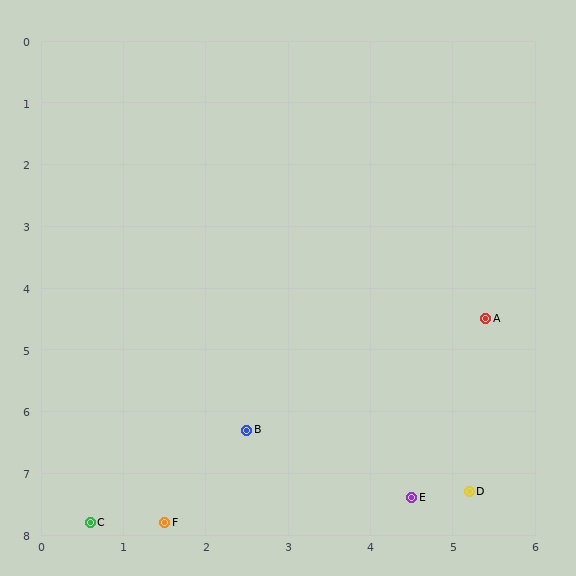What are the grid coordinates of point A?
Point A is at approximately (5.4, 4.5).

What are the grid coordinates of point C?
Point C is at approximately (0.6, 7.8).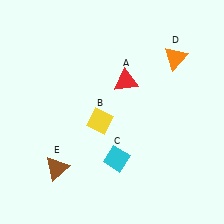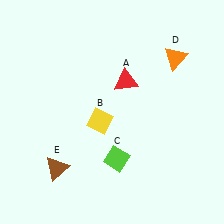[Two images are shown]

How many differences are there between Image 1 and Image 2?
There is 1 difference between the two images.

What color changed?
The diamond (C) changed from cyan in Image 1 to lime in Image 2.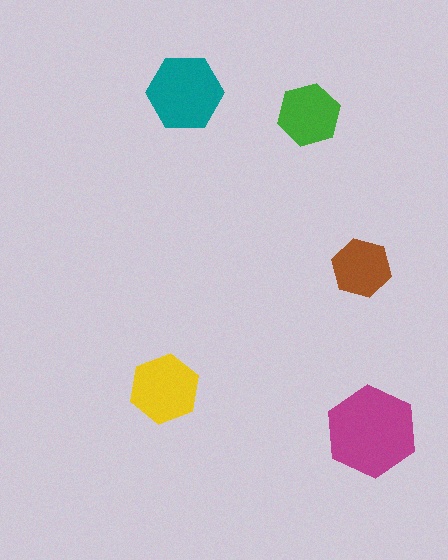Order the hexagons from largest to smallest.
the magenta one, the teal one, the yellow one, the green one, the brown one.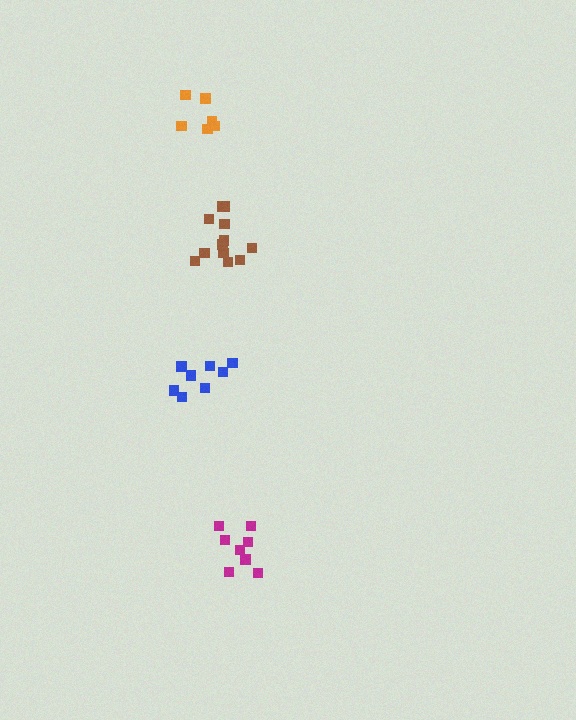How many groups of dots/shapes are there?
There are 4 groups.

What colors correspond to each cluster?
The clusters are colored: brown, orange, blue, magenta.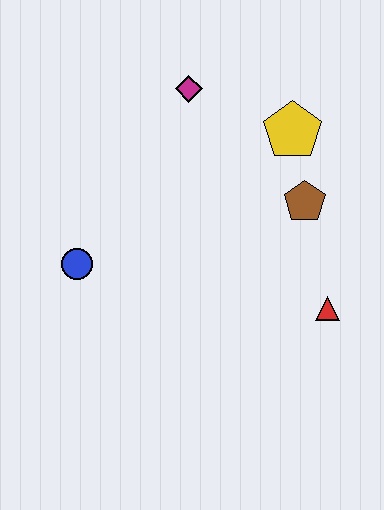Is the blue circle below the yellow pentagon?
Yes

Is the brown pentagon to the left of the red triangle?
Yes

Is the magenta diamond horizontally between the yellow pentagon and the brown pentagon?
No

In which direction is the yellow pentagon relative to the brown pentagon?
The yellow pentagon is above the brown pentagon.